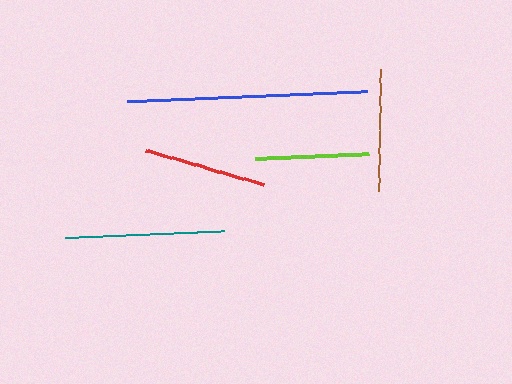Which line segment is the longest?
The blue line is the longest at approximately 240 pixels.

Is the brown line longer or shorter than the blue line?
The blue line is longer than the brown line.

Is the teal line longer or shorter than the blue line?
The blue line is longer than the teal line.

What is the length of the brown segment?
The brown segment is approximately 122 pixels long.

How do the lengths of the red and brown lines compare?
The red and brown lines are approximately the same length.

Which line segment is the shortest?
The lime line is the shortest at approximately 114 pixels.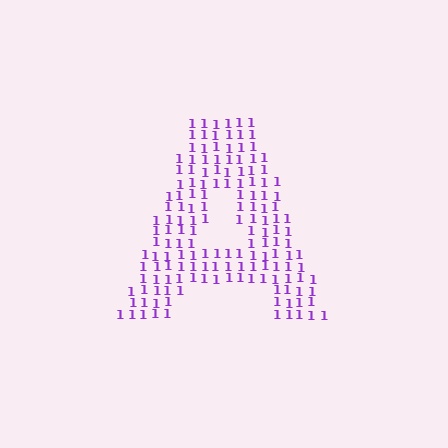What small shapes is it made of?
It is made of small digit 1's.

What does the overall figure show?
The overall figure shows the letter A.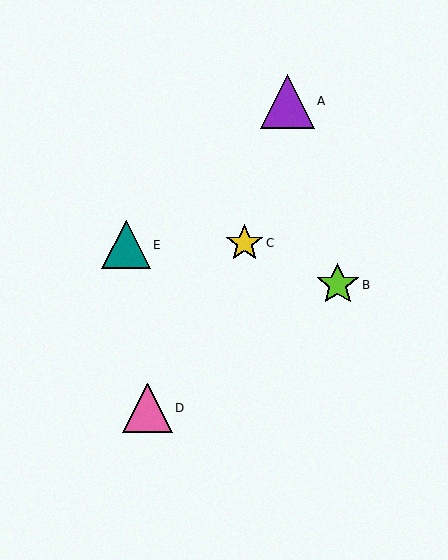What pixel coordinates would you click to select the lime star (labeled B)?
Click at (338, 285) to select the lime star B.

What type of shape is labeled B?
Shape B is a lime star.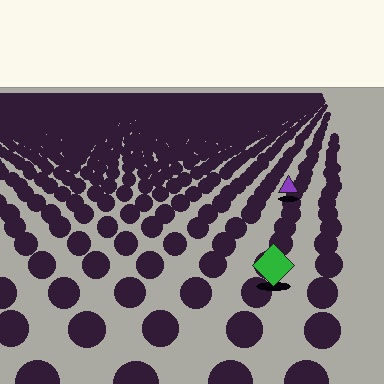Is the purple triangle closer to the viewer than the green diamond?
No. The green diamond is closer — you can tell from the texture gradient: the ground texture is coarser near it.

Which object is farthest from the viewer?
The purple triangle is farthest from the viewer. It appears smaller and the ground texture around it is denser.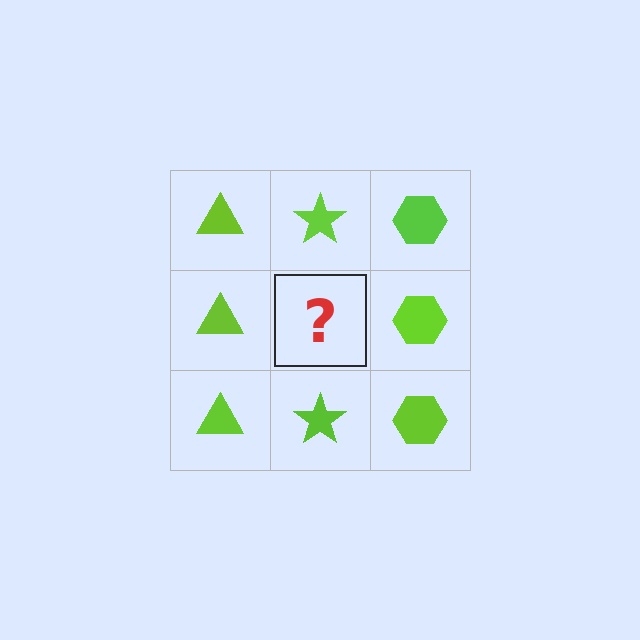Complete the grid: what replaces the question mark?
The question mark should be replaced with a lime star.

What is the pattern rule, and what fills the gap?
The rule is that each column has a consistent shape. The gap should be filled with a lime star.